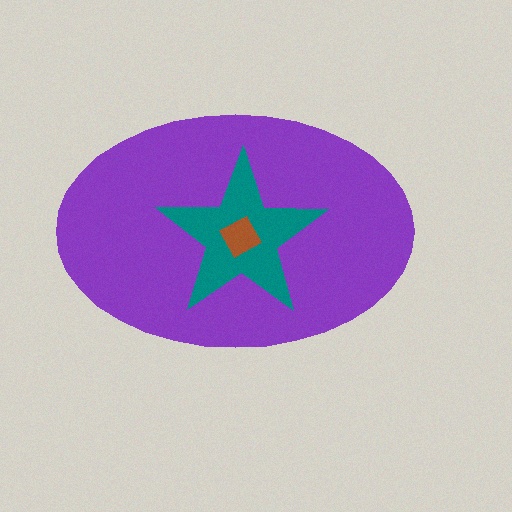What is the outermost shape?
The purple ellipse.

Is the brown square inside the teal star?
Yes.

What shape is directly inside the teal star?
The brown square.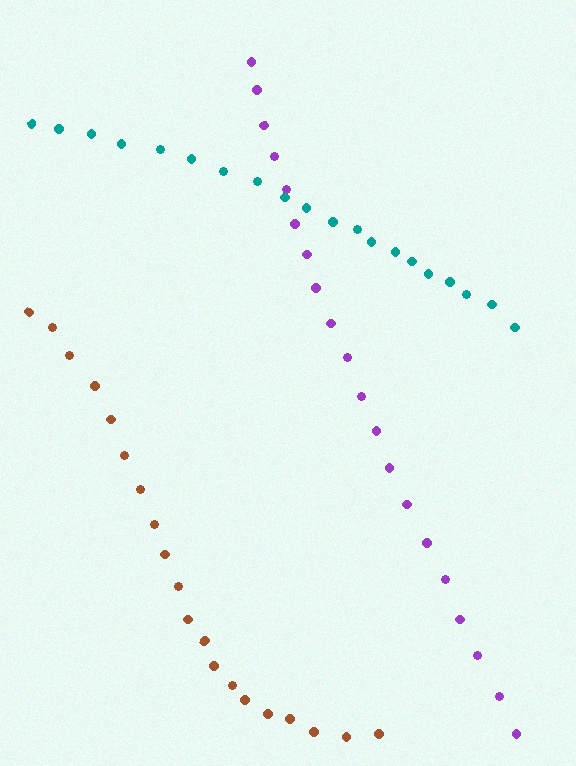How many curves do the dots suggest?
There are 3 distinct paths.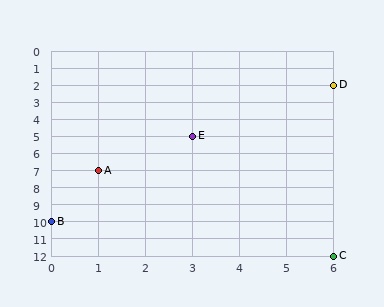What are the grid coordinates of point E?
Point E is at grid coordinates (3, 5).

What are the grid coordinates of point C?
Point C is at grid coordinates (6, 12).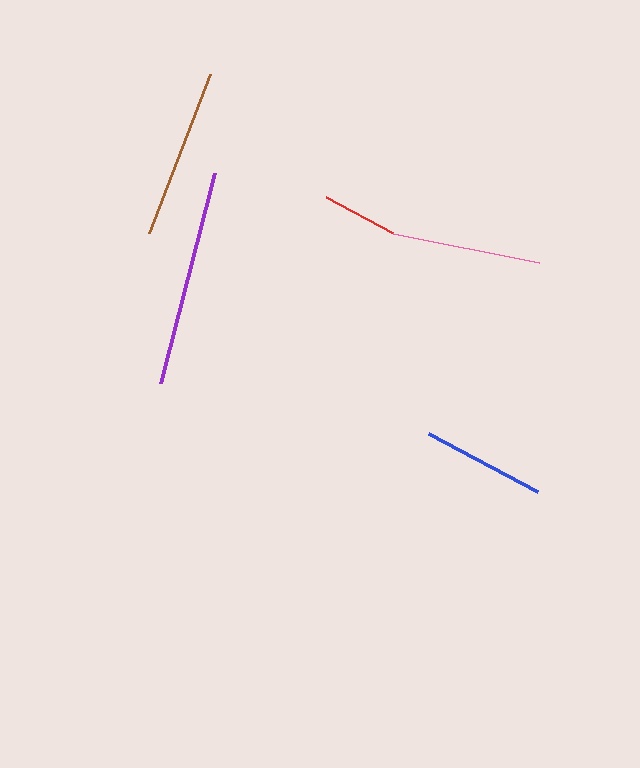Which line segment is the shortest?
The red line is the shortest at approximately 76 pixels.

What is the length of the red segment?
The red segment is approximately 76 pixels long.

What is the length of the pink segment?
The pink segment is approximately 148 pixels long.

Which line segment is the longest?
The purple line is the longest at approximately 216 pixels.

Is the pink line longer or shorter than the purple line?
The purple line is longer than the pink line.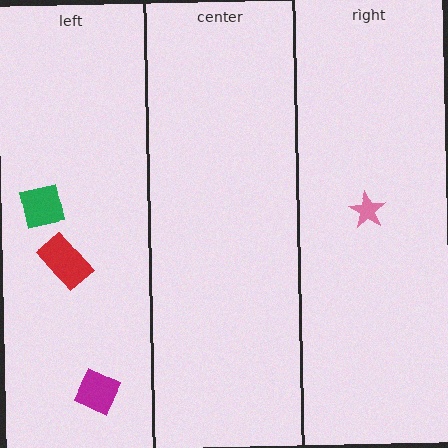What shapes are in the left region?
The green square, the red rectangle, the magenta square.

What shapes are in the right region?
The pink star.